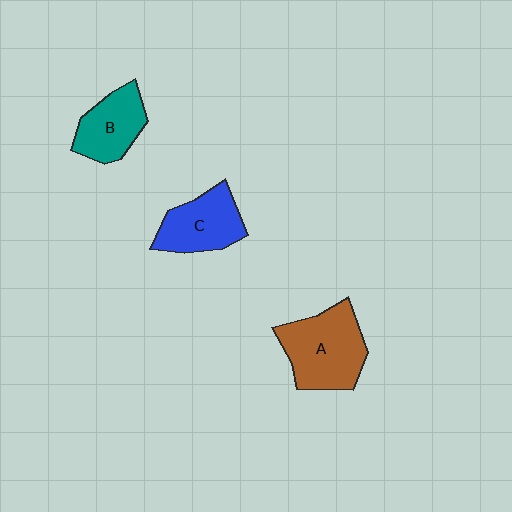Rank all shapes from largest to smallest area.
From largest to smallest: A (brown), C (blue), B (teal).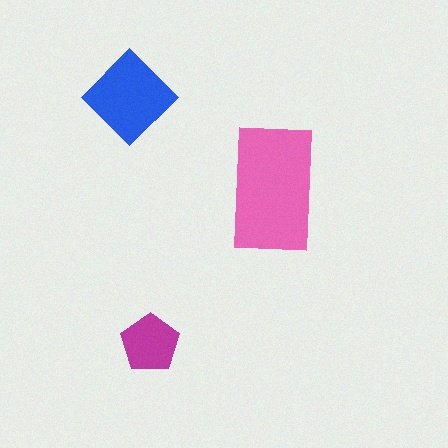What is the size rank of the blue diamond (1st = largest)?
2nd.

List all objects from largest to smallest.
The pink rectangle, the blue diamond, the magenta pentagon.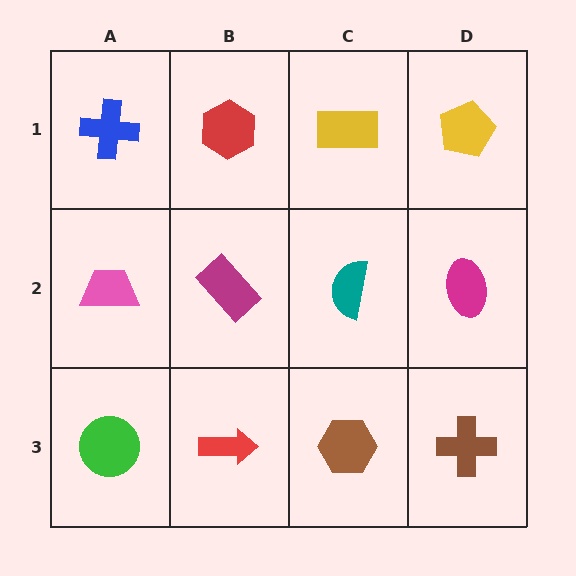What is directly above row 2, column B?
A red hexagon.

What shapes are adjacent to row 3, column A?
A pink trapezoid (row 2, column A), a red arrow (row 3, column B).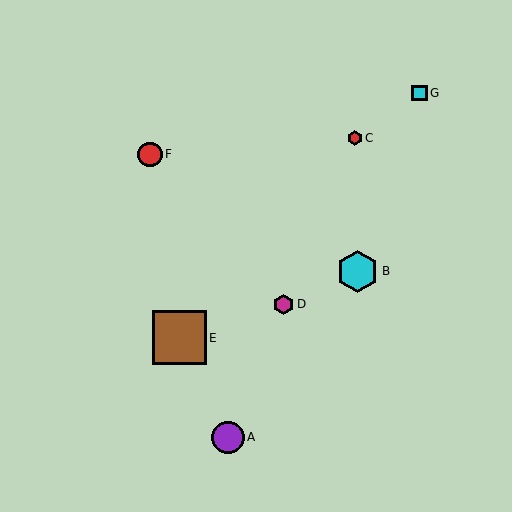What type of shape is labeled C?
Shape C is a red hexagon.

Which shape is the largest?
The brown square (labeled E) is the largest.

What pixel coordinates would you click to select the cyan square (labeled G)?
Click at (419, 93) to select the cyan square G.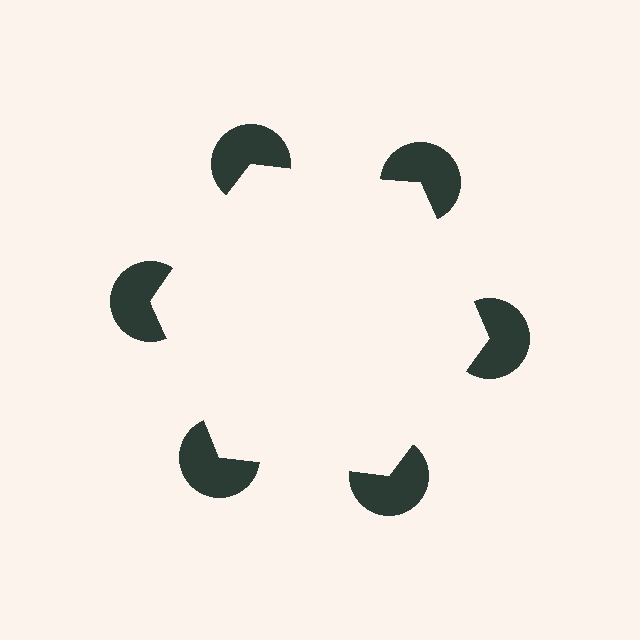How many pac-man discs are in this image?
There are 6 — one at each vertex of the illusory hexagon.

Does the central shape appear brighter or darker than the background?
It typically appears slightly brighter than the background, even though no actual brightness change is drawn.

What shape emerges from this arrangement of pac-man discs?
An illusory hexagon — its edges are inferred from the aligned wedge cuts in the pac-man discs, not physically drawn.